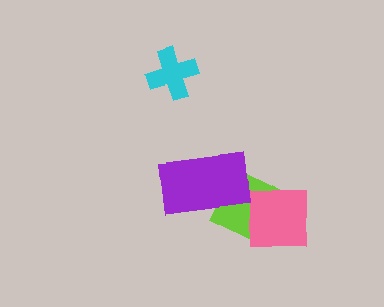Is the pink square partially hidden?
No, no other shape covers it.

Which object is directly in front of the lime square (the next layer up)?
The pink square is directly in front of the lime square.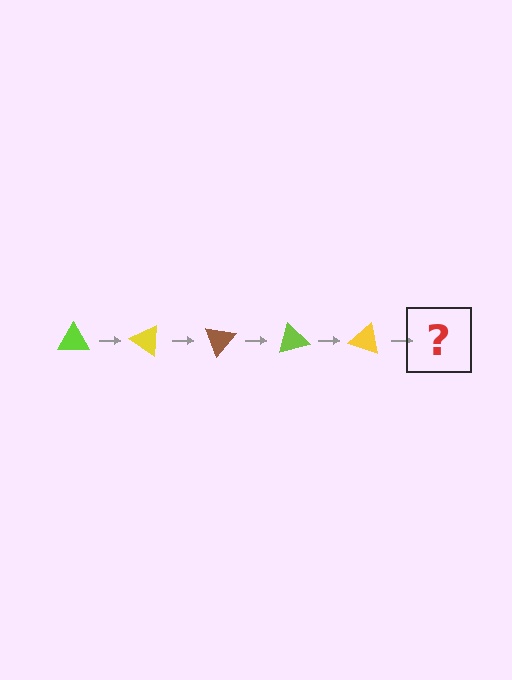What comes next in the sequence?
The next element should be a brown triangle, rotated 175 degrees from the start.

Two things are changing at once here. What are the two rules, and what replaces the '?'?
The two rules are that it rotates 35 degrees each step and the color cycles through lime, yellow, and brown. The '?' should be a brown triangle, rotated 175 degrees from the start.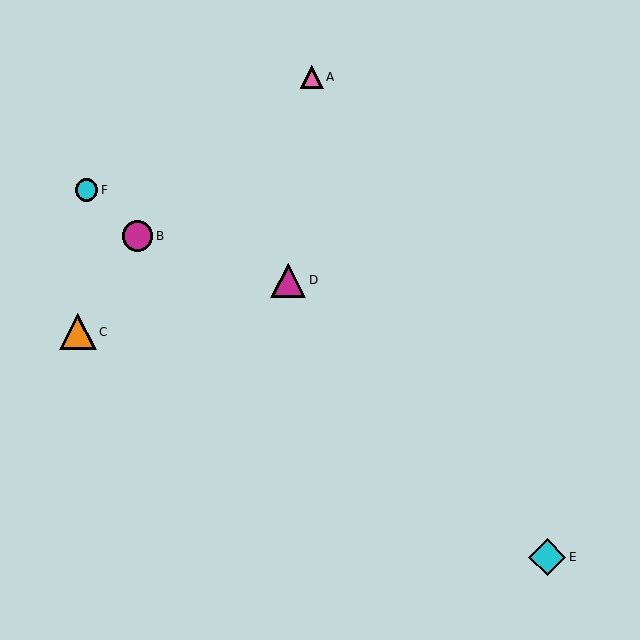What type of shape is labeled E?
Shape E is a cyan diamond.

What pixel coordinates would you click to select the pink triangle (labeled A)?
Click at (312, 77) to select the pink triangle A.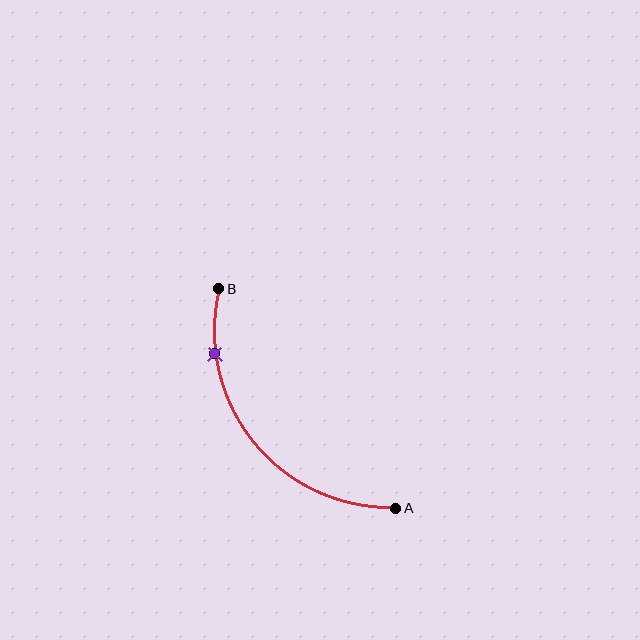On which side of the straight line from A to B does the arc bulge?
The arc bulges below and to the left of the straight line connecting A and B.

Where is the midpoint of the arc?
The arc midpoint is the point on the curve farthest from the straight line joining A and B. It sits below and to the left of that line.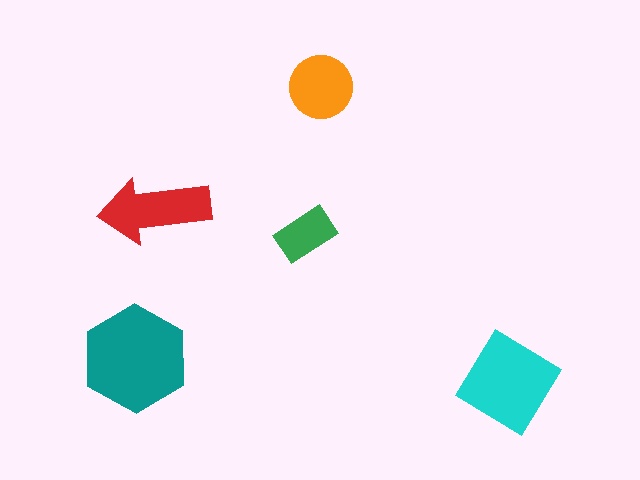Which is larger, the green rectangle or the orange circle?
The orange circle.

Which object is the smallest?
The green rectangle.